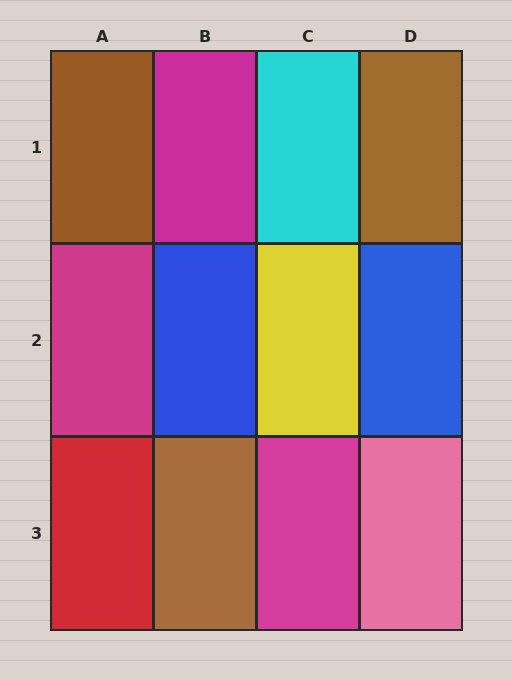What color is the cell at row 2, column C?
Yellow.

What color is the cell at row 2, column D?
Blue.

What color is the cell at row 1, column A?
Brown.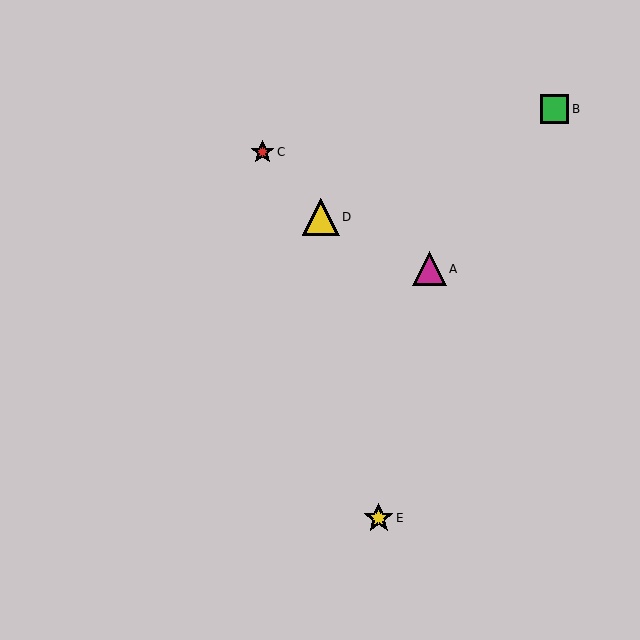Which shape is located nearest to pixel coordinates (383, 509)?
The yellow star (labeled E) at (379, 518) is nearest to that location.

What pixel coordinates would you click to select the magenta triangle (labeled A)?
Click at (429, 269) to select the magenta triangle A.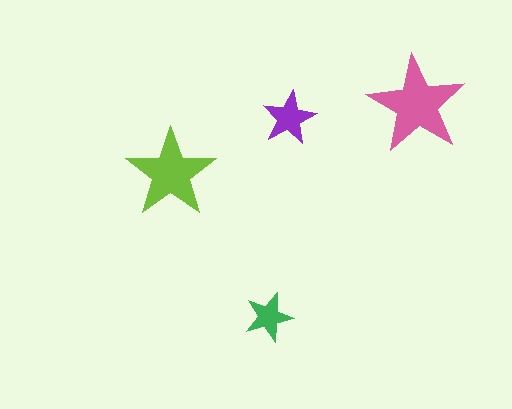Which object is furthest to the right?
The pink star is rightmost.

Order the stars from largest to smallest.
the pink one, the lime one, the purple one, the green one.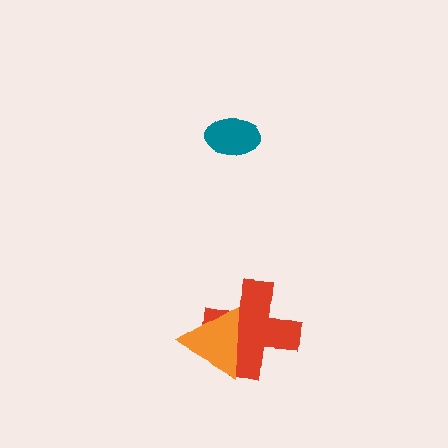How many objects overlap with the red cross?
1 object overlaps with the red cross.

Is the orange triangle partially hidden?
No, no other shape covers it.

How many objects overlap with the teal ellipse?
0 objects overlap with the teal ellipse.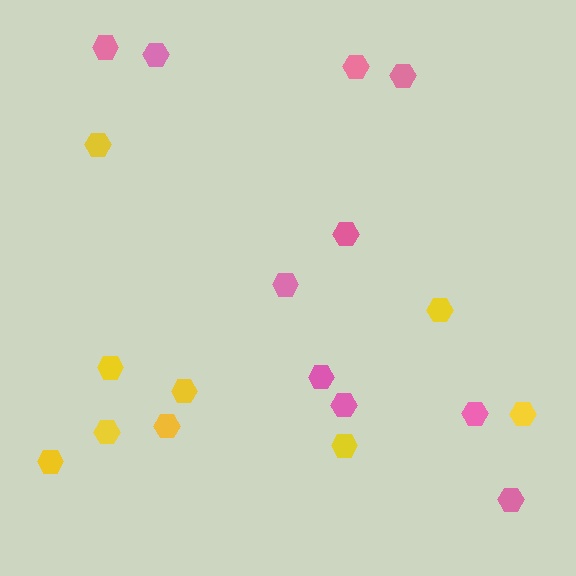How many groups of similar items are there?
There are 2 groups: one group of pink hexagons (10) and one group of yellow hexagons (9).